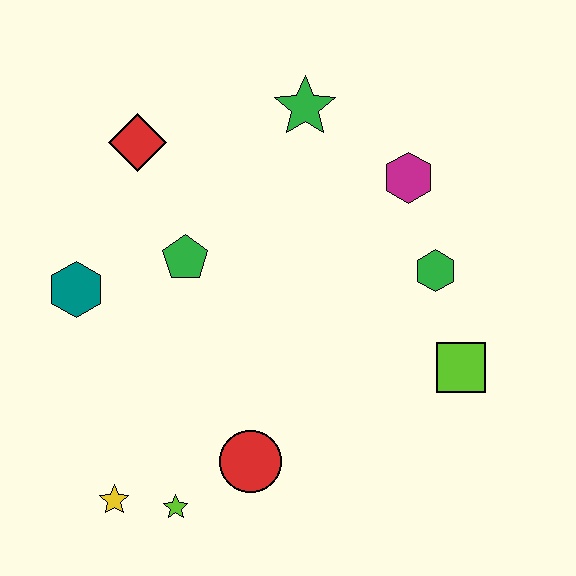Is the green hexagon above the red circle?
Yes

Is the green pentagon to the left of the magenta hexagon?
Yes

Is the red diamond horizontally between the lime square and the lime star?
No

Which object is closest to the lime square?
The green hexagon is closest to the lime square.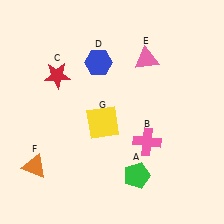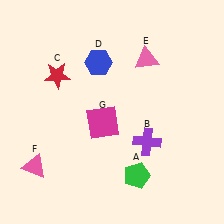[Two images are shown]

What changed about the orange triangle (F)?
In Image 1, F is orange. In Image 2, it changed to pink.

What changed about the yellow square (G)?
In Image 1, G is yellow. In Image 2, it changed to magenta.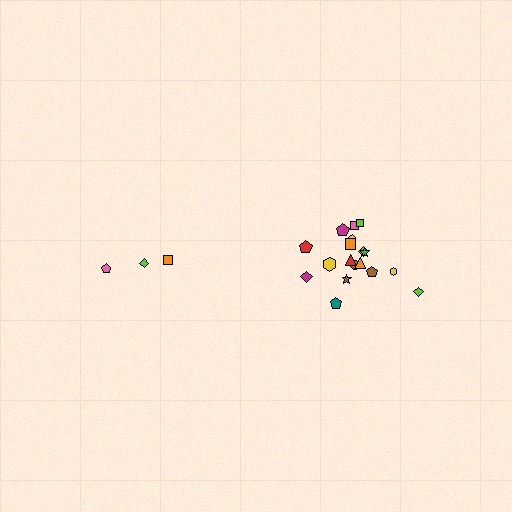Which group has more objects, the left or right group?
The right group.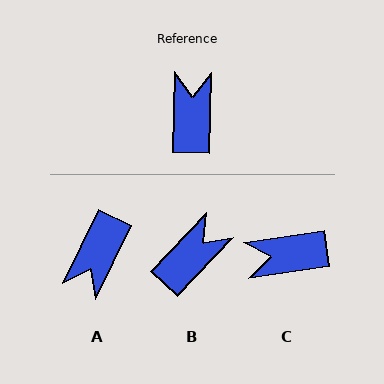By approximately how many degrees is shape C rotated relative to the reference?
Approximately 100 degrees counter-clockwise.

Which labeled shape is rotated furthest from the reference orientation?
A, about 156 degrees away.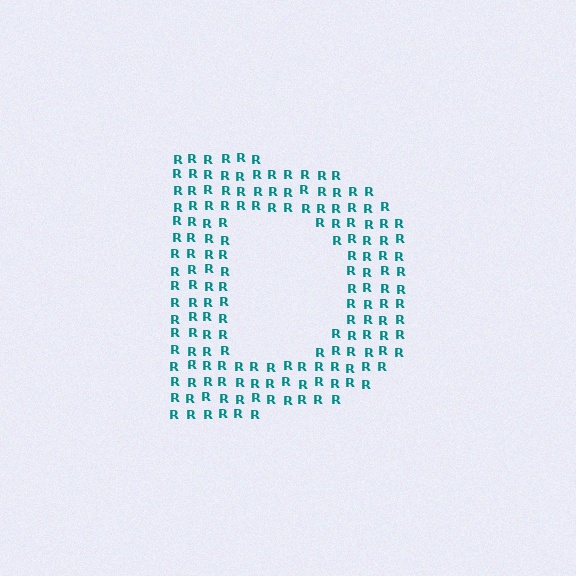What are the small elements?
The small elements are letter R's.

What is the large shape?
The large shape is the letter D.